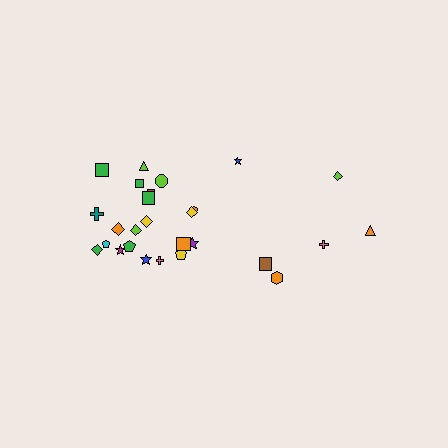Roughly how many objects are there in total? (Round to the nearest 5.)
Roughly 25 objects in total.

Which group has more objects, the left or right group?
The left group.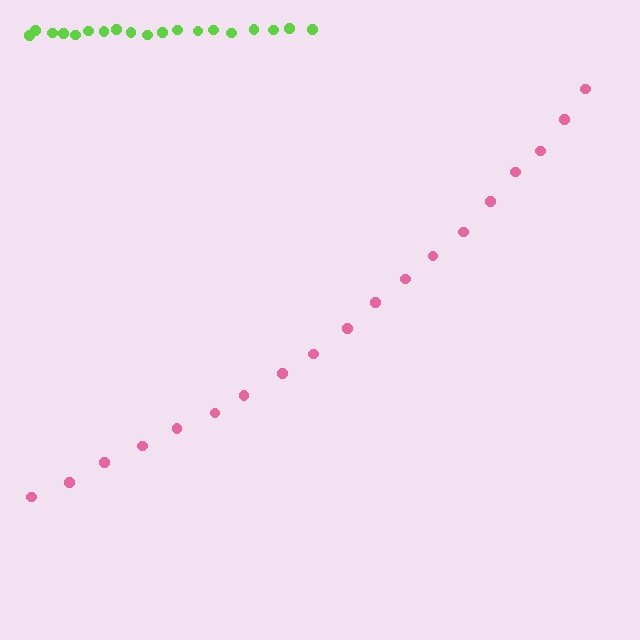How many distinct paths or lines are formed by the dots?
There are 2 distinct paths.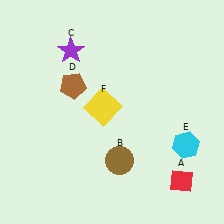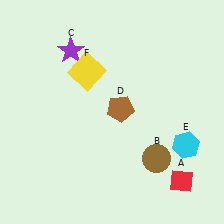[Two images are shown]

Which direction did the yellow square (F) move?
The yellow square (F) moved up.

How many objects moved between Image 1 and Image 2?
3 objects moved between the two images.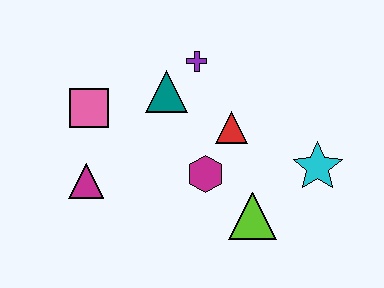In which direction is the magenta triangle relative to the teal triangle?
The magenta triangle is below the teal triangle.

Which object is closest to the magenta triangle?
The pink square is closest to the magenta triangle.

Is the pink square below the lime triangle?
No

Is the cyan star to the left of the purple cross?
No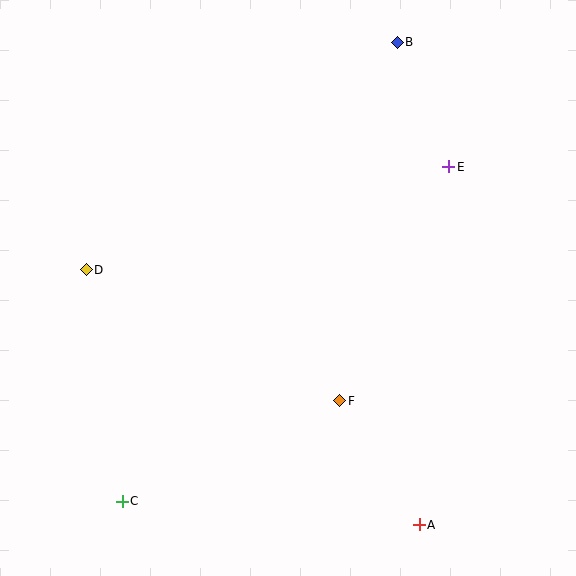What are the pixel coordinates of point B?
Point B is at (397, 42).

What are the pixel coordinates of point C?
Point C is at (122, 501).